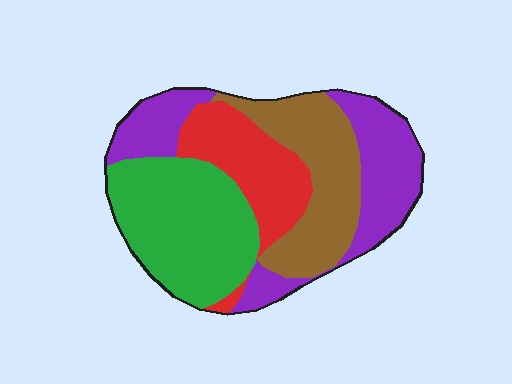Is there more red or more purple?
Purple.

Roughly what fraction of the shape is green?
Green takes up between a sixth and a third of the shape.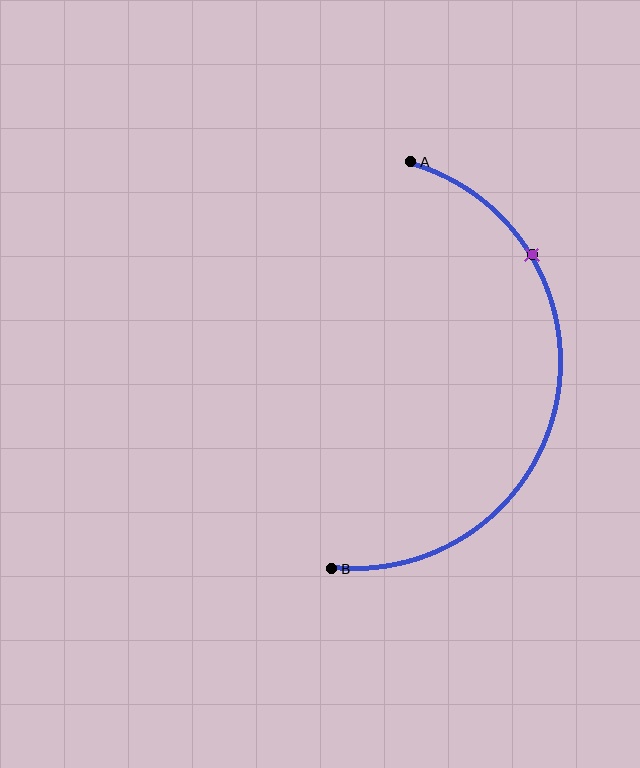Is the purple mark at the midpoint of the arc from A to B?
No. The purple mark lies on the arc but is closer to endpoint A. The arc midpoint would be at the point on the curve equidistant along the arc from both A and B.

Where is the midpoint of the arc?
The arc midpoint is the point on the curve farthest from the straight line joining A and B. It sits to the right of that line.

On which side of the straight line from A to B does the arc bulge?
The arc bulges to the right of the straight line connecting A and B.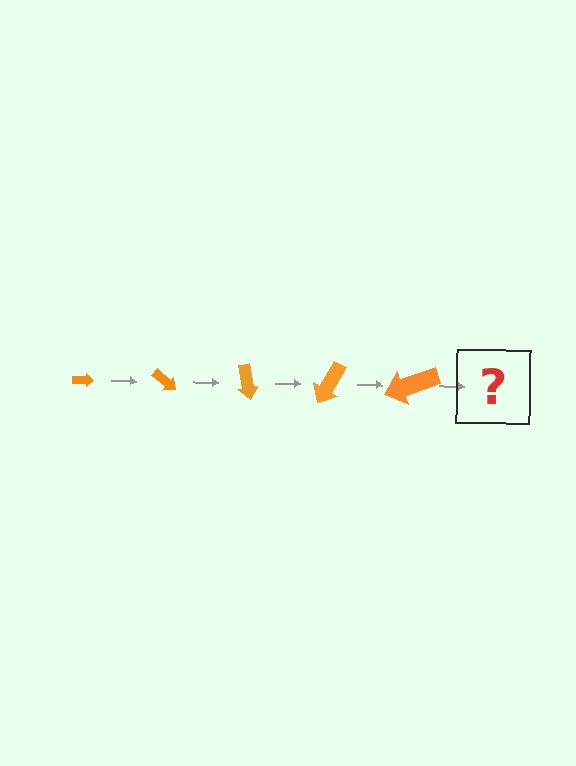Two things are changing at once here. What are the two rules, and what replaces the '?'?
The two rules are that the arrow grows larger each step and it rotates 40 degrees each step. The '?' should be an arrow, larger than the previous one and rotated 200 degrees from the start.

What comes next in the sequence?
The next element should be an arrow, larger than the previous one and rotated 200 degrees from the start.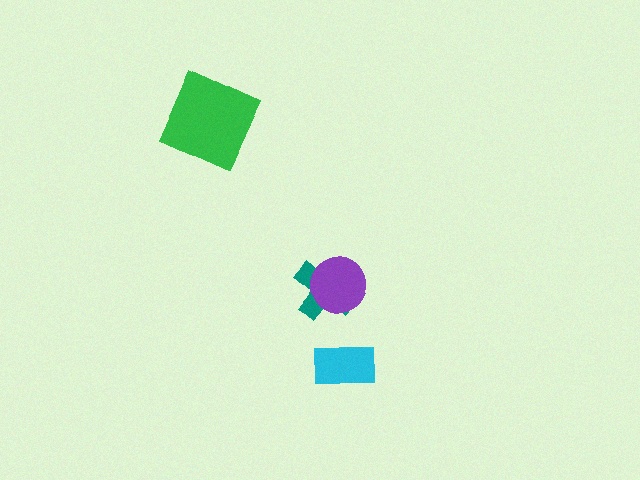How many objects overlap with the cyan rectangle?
0 objects overlap with the cyan rectangle.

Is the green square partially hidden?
No, no other shape covers it.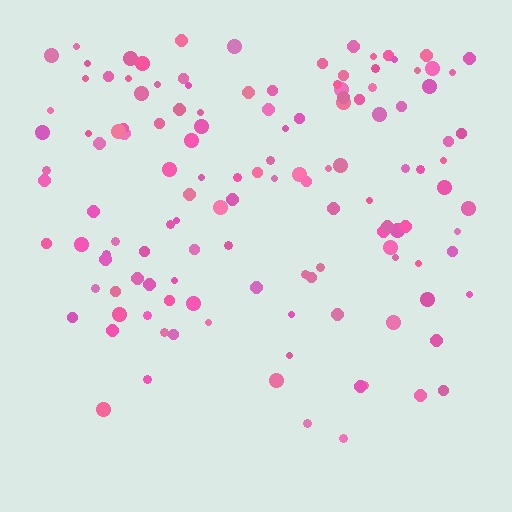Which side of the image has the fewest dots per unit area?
The bottom.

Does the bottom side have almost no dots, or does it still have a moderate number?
Still a moderate number, just noticeably fewer than the top.